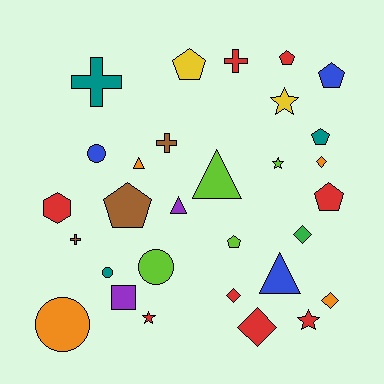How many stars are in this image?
There are 4 stars.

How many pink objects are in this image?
There are no pink objects.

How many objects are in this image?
There are 30 objects.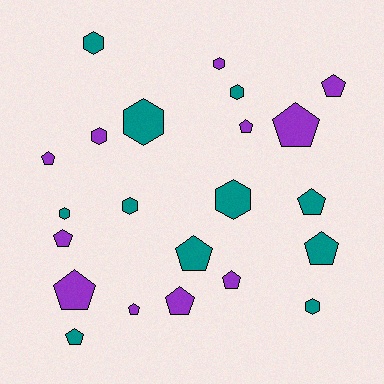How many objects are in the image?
There are 22 objects.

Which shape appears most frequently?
Pentagon, with 13 objects.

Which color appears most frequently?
Teal, with 11 objects.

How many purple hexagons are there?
There are 2 purple hexagons.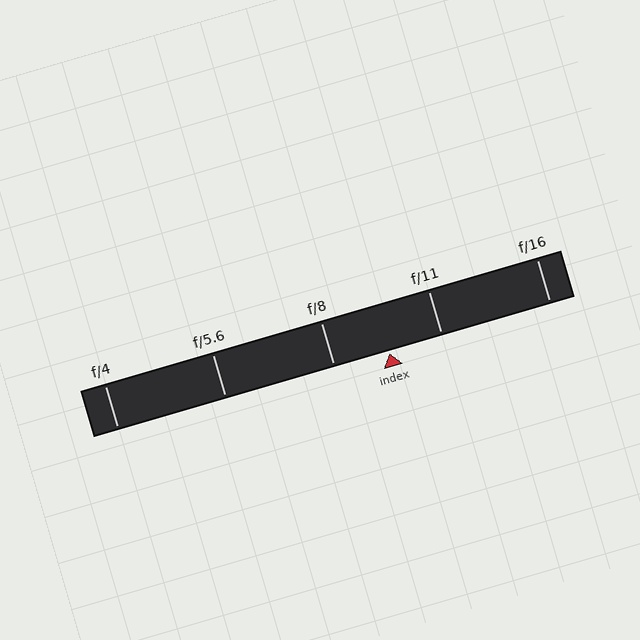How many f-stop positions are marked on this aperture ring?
There are 5 f-stop positions marked.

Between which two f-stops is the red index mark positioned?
The index mark is between f/8 and f/11.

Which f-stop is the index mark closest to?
The index mark is closest to f/11.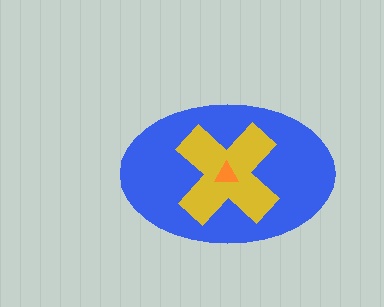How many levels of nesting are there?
3.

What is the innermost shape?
The orange triangle.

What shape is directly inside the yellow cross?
The orange triangle.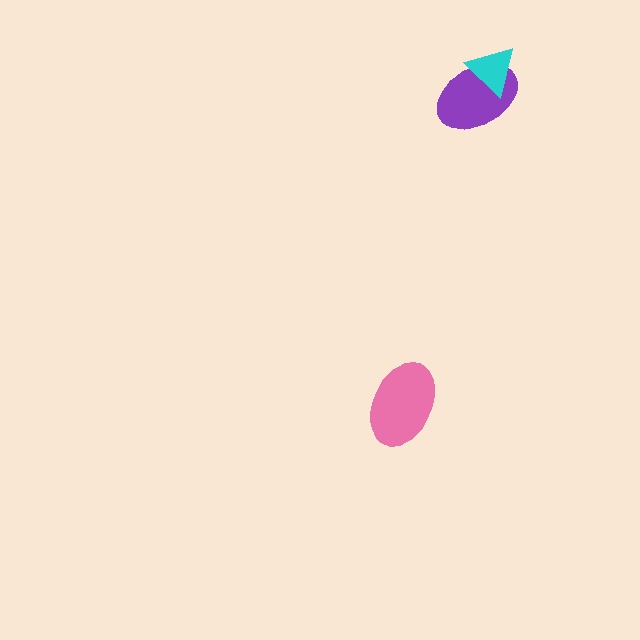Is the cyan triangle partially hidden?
No, no other shape covers it.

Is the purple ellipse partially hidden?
Yes, it is partially covered by another shape.